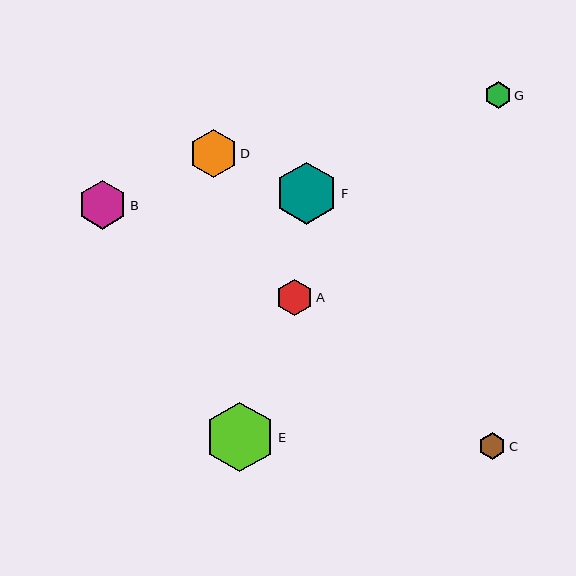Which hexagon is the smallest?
Hexagon G is the smallest with a size of approximately 27 pixels.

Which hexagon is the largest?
Hexagon E is the largest with a size of approximately 70 pixels.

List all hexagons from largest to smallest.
From largest to smallest: E, F, B, D, A, C, G.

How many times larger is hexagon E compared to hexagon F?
Hexagon E is approximately 1.1 times the size of hexagon F.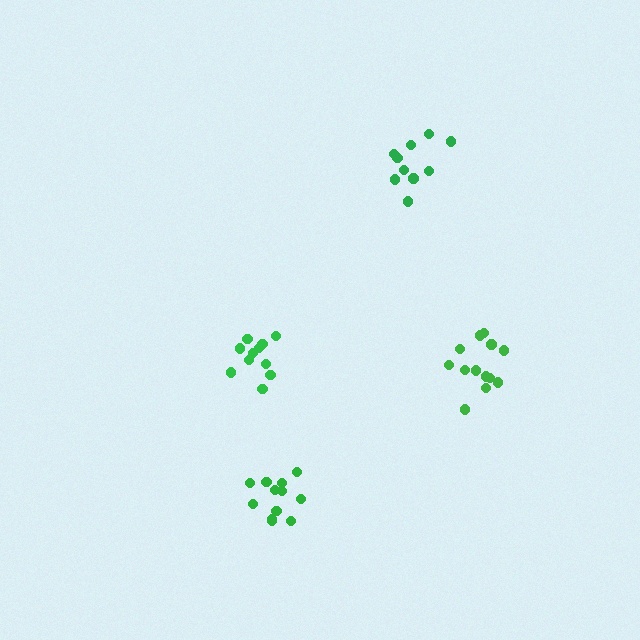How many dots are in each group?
Group 1: 11 dots, Group 2: 10 dots, Group 3: 12 dots, Group 4: 13 dots (46 total).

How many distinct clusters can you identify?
There are 4 distinct clusters.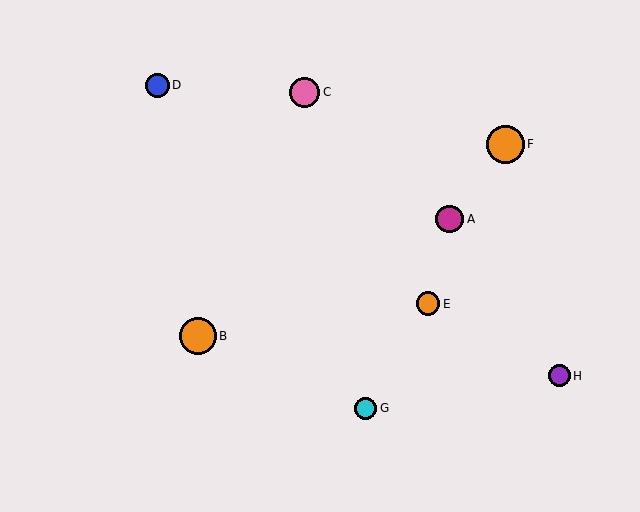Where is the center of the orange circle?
The center of the orange circle is at (428, 304).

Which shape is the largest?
The orange circle (labeled F) is the largest.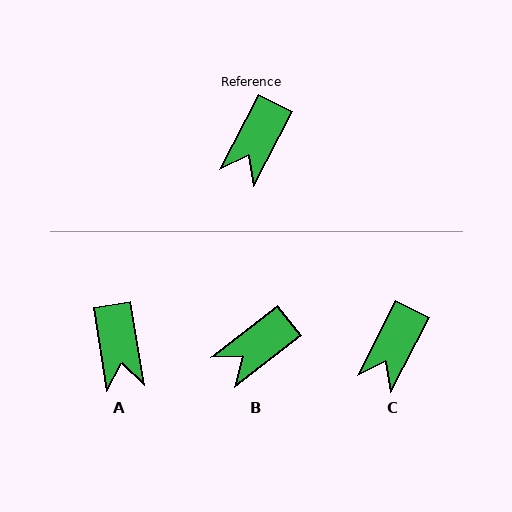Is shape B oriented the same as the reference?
No, it is off by about 25 degrees.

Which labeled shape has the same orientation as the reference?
C.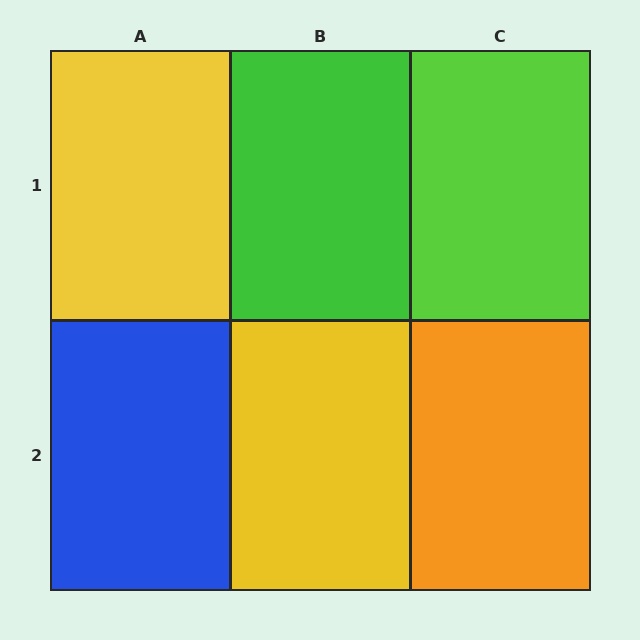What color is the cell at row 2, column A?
Blue.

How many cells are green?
1 cell is green.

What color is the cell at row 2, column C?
Orange.